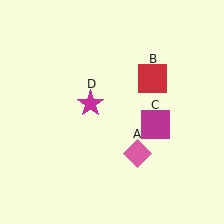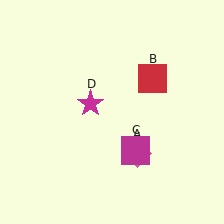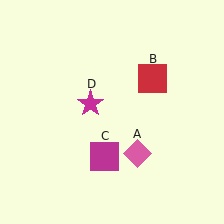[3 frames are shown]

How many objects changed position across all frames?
1 object changed position: magenta square (object C).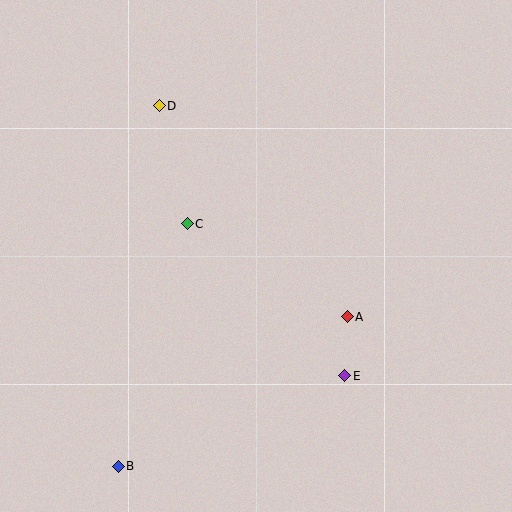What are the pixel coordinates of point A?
Point A is at (347, 317).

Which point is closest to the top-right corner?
Point A is closest to the top-right corner.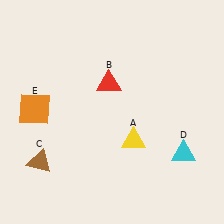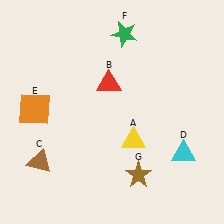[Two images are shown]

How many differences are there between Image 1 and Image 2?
There are 2 differences between the two images.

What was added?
A green star (F), a brown star (G) were added in Image 2.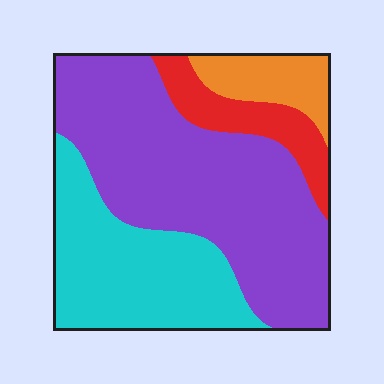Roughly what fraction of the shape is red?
Red takes up about one tenth (1/10) of the shape.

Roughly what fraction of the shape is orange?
Orange covers about 10% of the shape.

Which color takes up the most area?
Purple, at roughly 50%.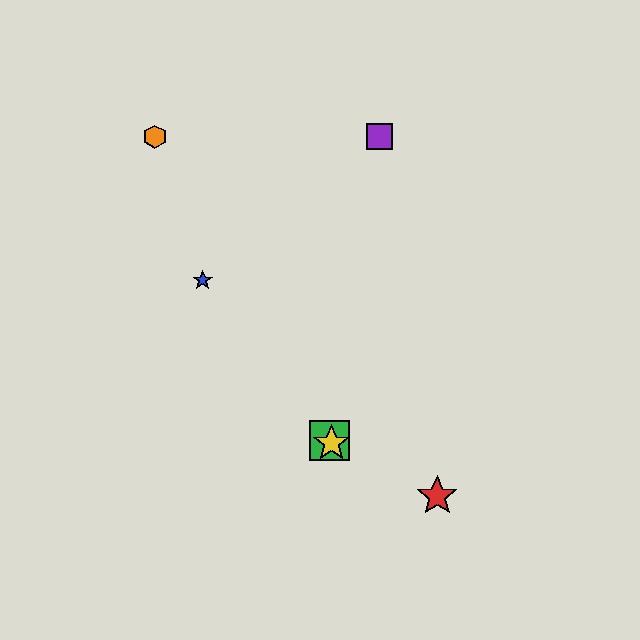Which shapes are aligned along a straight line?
The blue star, the green square, the yellow star are aligned along a straight line.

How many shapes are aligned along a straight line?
3 shapes (the blue star, the green square, the yellow star) are aligned along a straight line.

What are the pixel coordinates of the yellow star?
The yellow star is at (331, 443).